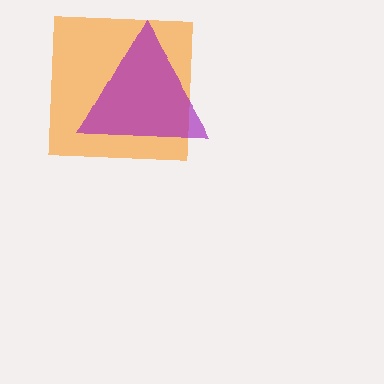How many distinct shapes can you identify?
There are 2 distinct shapes: an orange square, a purple triangle.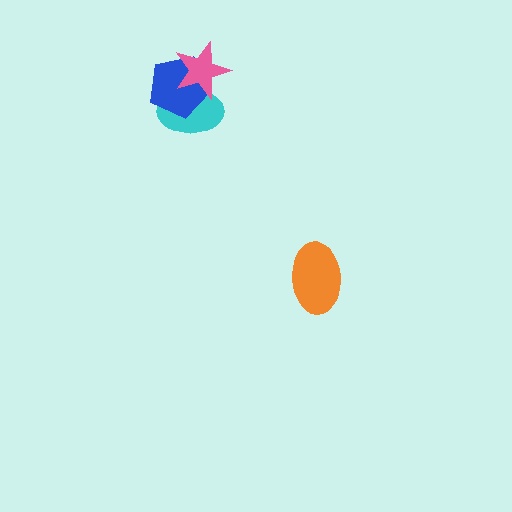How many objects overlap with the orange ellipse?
0 objects overlap with the orange ellipse.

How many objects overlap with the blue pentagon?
2 objects overlap with the blue pentagon.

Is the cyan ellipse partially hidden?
Yes, it is partially covered by another shape.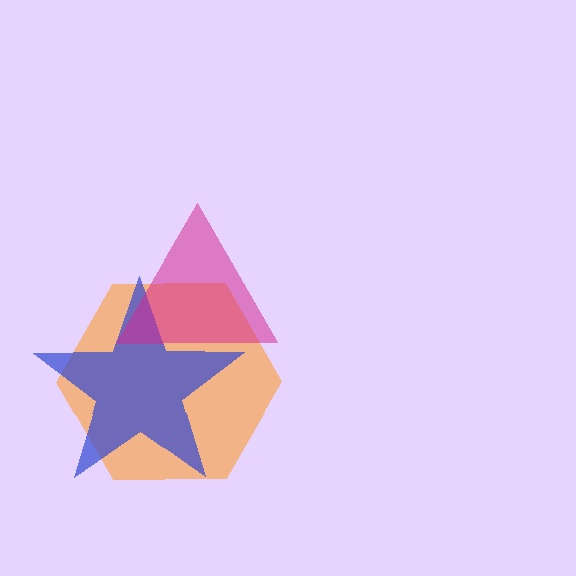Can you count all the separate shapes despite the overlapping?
Yes, there are 3 separate shapes.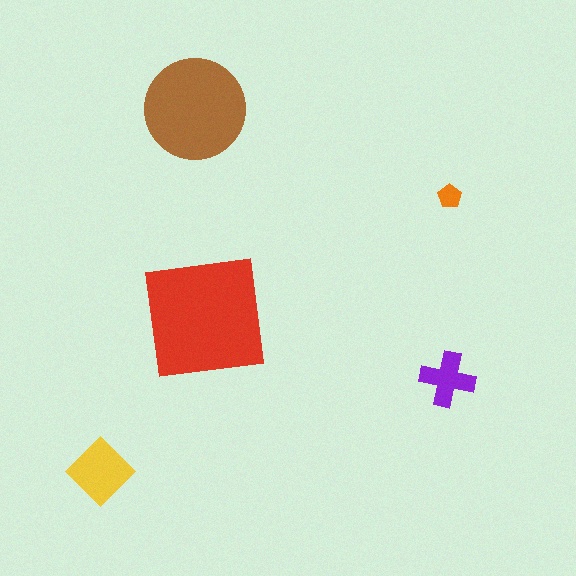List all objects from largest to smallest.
The red square, the brown circle, the yellow diamond, the purple cross, the orange pentagon.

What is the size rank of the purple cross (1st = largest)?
4th.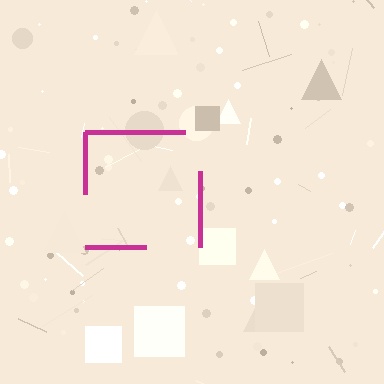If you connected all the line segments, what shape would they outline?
They would outline a square.